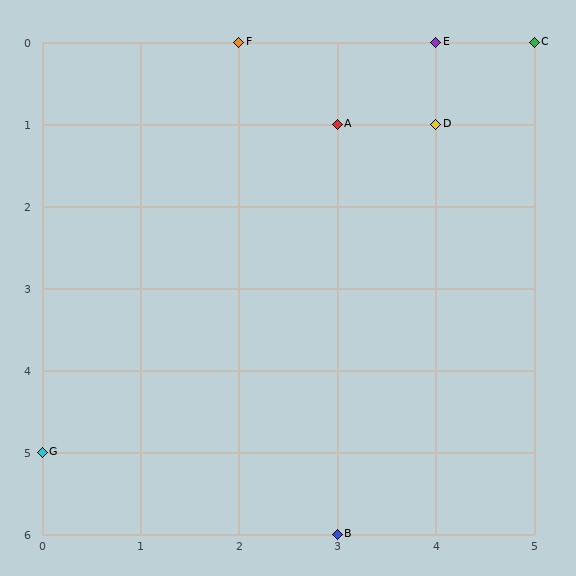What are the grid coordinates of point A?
Point A is at grid coordinates (3, 1).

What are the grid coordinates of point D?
Point D is at grid coordinates (4, 1).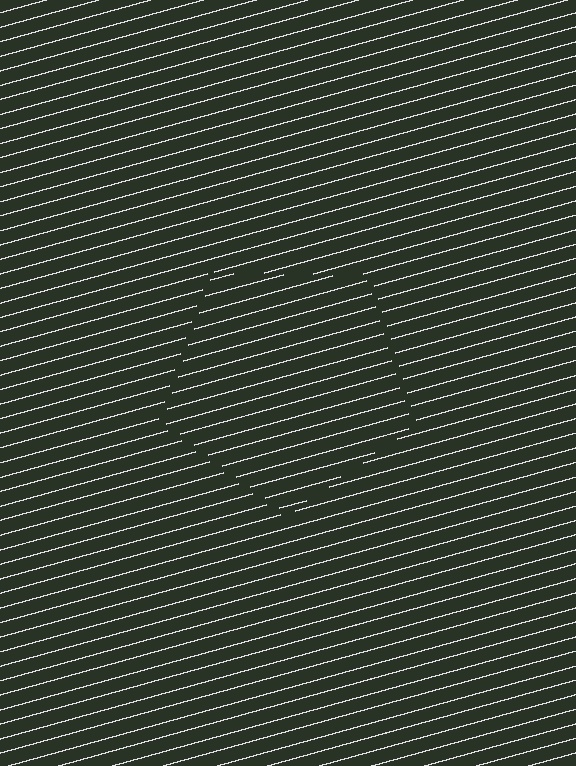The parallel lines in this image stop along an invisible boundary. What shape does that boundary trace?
An illusory pentagon. The interior of the shape contains the same grating, shifted by half a period — the contour is defined by the phase discontinuity where line-ends from the inner and outer gratings abut.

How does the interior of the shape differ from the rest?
The interior of the shape contains the same grating, shifted by half a period — the contour is defined by the phase discontinuity where line-ends from the inner and outer gratings abut.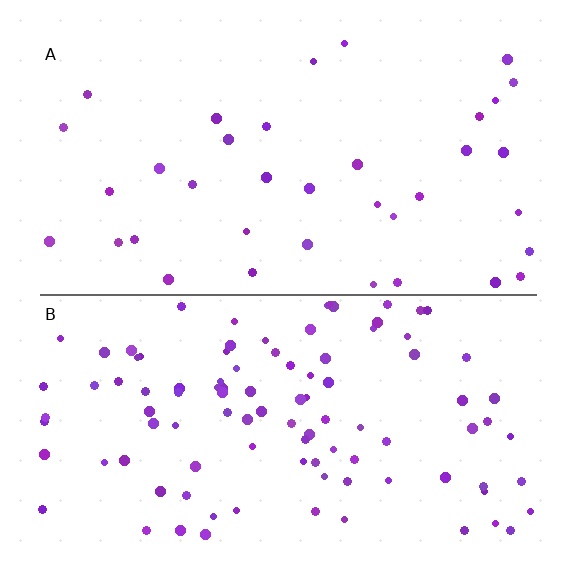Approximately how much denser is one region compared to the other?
Approximately 2.7× — region B over region A.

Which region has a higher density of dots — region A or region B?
B (the bottom).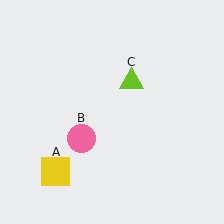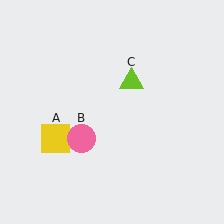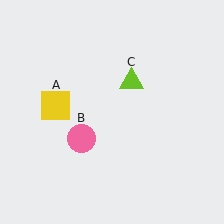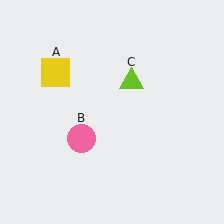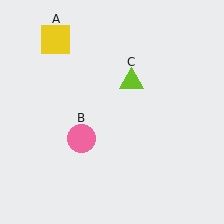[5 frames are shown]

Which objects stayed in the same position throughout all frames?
Pink circle (object B) and lime triangle (object C) remained stationary.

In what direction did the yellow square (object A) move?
The yellow square (object A) moved up.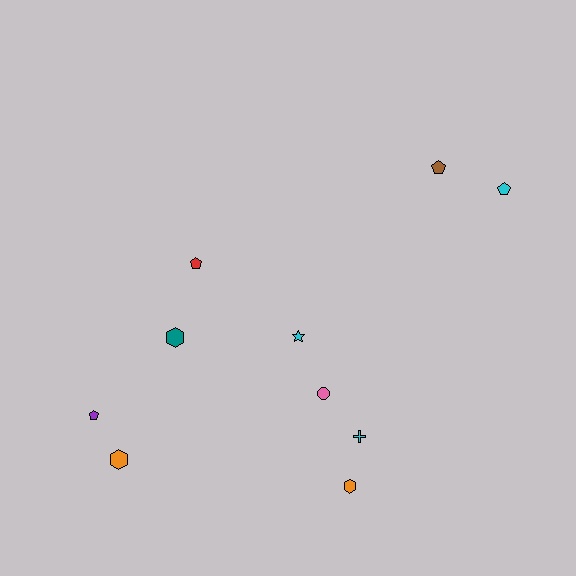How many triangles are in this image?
There are no triangles.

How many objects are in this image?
There are 10 objects.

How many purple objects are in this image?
There is 1 purple object.